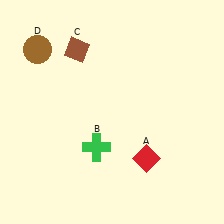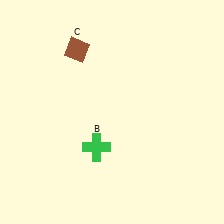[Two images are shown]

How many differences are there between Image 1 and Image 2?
There are 2 differences between the two images.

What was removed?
The red diamond (A), the brown circle (D) were removed in Image 2.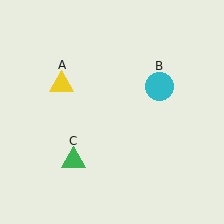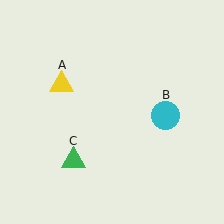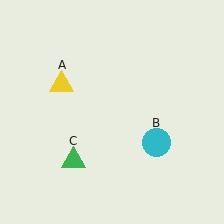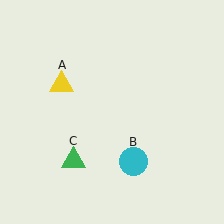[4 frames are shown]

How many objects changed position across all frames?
1 object changed position: cyan circle (object B).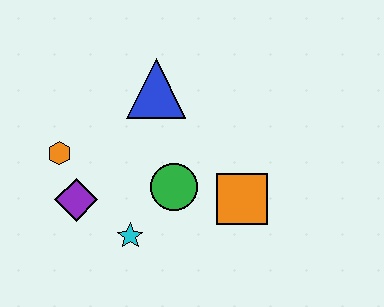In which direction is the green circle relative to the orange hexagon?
The green circle is to the right of the orange hexagon.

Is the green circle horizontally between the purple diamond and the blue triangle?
No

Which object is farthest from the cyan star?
The blue triangle is farthest from the cyan star.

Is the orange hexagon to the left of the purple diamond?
Yes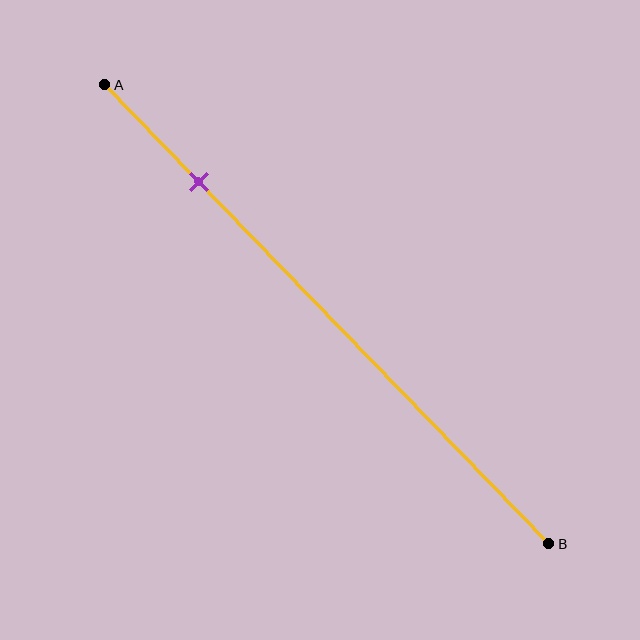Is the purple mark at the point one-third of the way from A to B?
No, the mark is at about 20% from A, not at the 33% one-third point.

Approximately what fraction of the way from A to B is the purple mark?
The purple mark is approximately 20% of the way from A to B.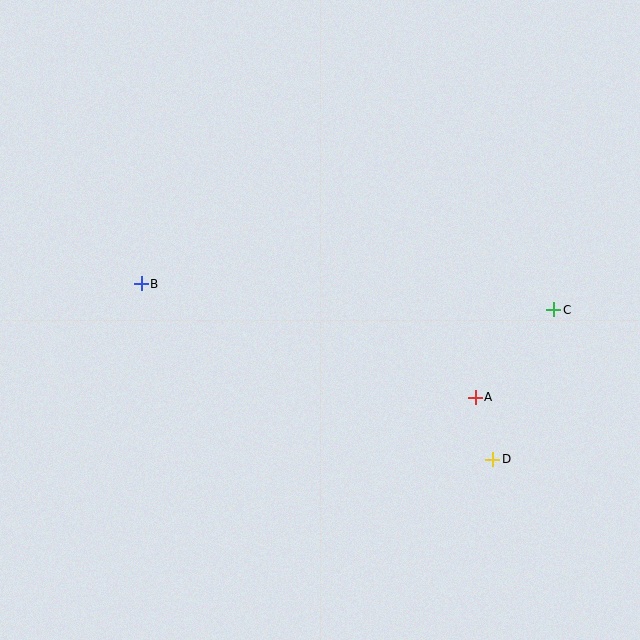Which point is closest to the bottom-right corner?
Point D is closest to the bottom-right corner.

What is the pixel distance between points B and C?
The distance between B and C is 413 pixels.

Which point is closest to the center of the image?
Point A at (475, 397) is closest to the center.